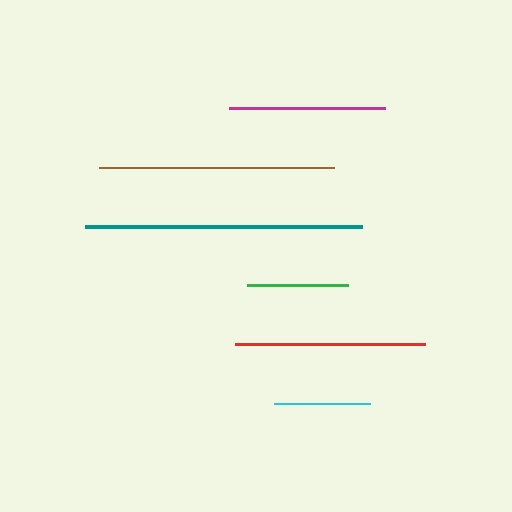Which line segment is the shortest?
The cyan line is the shortest at approximately 96 pixels.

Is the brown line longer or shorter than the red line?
The brown line is longer than the red line.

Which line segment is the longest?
The teal line is the longest at approximately 277 pixels.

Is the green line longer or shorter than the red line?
The red line is longer than the green line.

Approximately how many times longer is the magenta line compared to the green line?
The magenta line is approximately 1.5 times the length of the green line.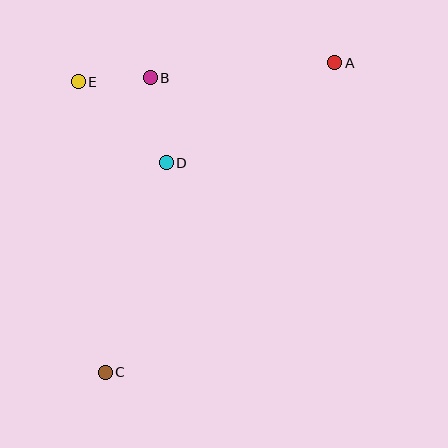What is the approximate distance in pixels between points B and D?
The distance between B and D is approximately 87 pixels.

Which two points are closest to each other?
Points B and E are closest to each other.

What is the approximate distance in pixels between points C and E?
The distance between C and E is approximately 292 pixels.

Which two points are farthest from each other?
Points A and C are farthest from each other.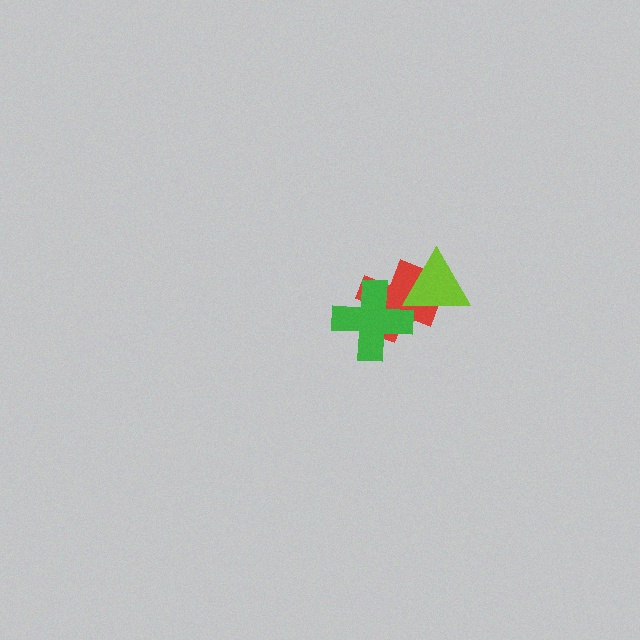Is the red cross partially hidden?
Yes, it is partially covered by another shape.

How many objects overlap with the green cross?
1 object overlaps with the green cross.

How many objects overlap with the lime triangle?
1 object overlaps with the lime triangle.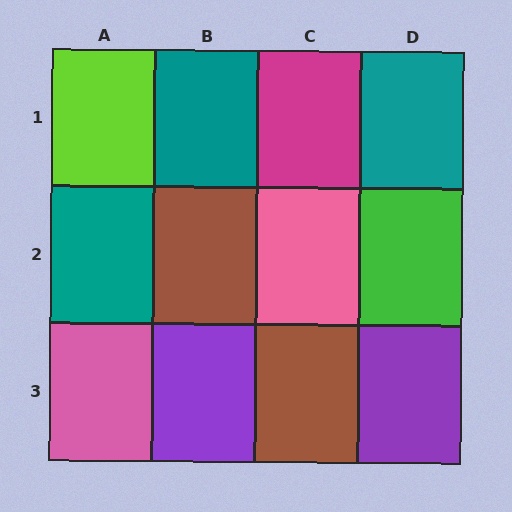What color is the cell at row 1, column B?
Teal.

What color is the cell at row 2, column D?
Green.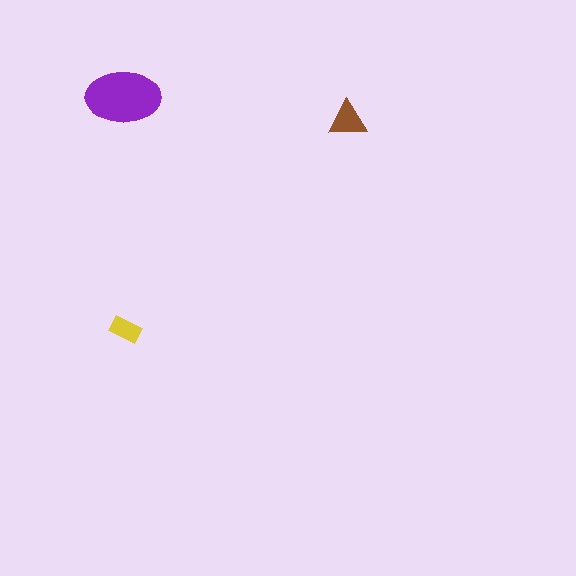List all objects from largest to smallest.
The purple ellipse, the brown triangle, the yellow rectangle.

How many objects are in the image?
There are 3 objects in the image.